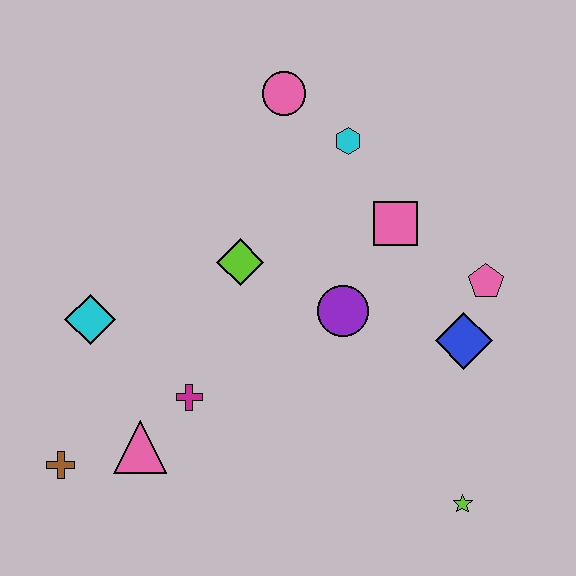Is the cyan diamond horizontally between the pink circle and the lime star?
No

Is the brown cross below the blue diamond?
Yes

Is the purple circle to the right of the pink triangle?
Yes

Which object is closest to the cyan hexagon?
The pink circle is closest to the cyan hexagon.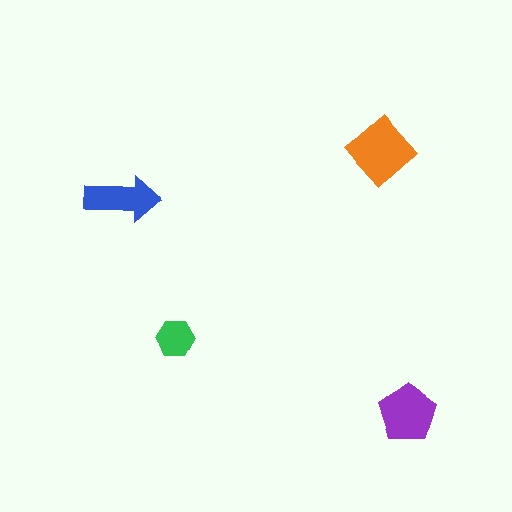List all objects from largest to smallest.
The orange diamond, the purple pentagon, the blue arrow, the green hexagon.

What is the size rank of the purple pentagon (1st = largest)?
2nd.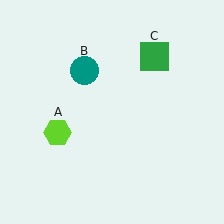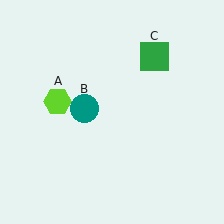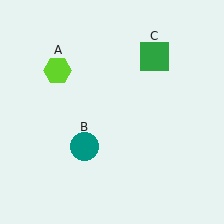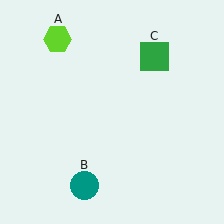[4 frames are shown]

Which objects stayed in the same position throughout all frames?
Green square (object C) remained stationary.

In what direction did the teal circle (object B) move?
The teal circle (object B) moved down.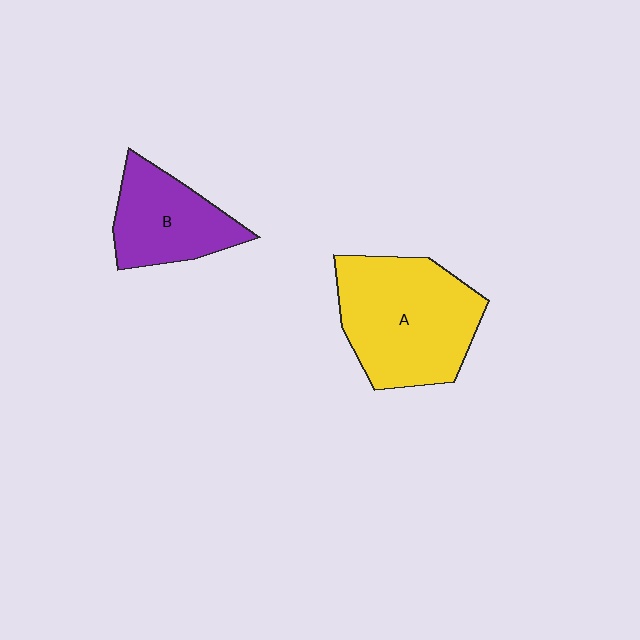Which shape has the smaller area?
Shape B (purple).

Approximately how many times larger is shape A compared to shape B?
Approximately 1.6 times.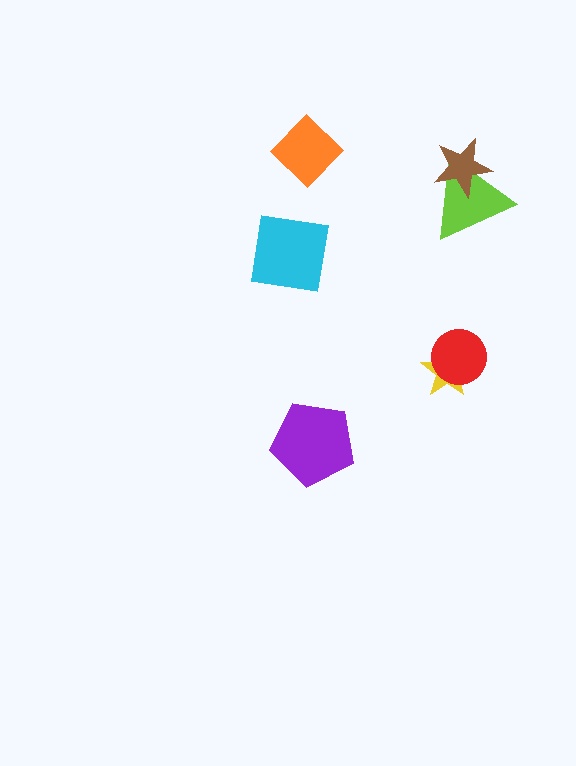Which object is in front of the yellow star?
The red circle is in front of the yellow star.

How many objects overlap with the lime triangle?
1 object overlaps with the lime triangle.